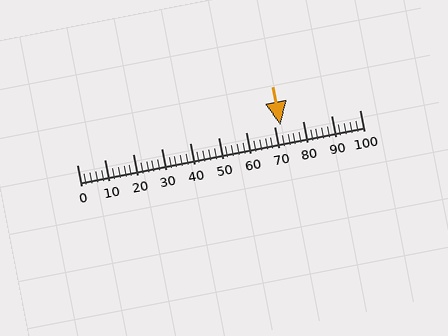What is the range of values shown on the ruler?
The ruler shows values from 0 to 100.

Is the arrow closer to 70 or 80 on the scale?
The arrow is closer to 70.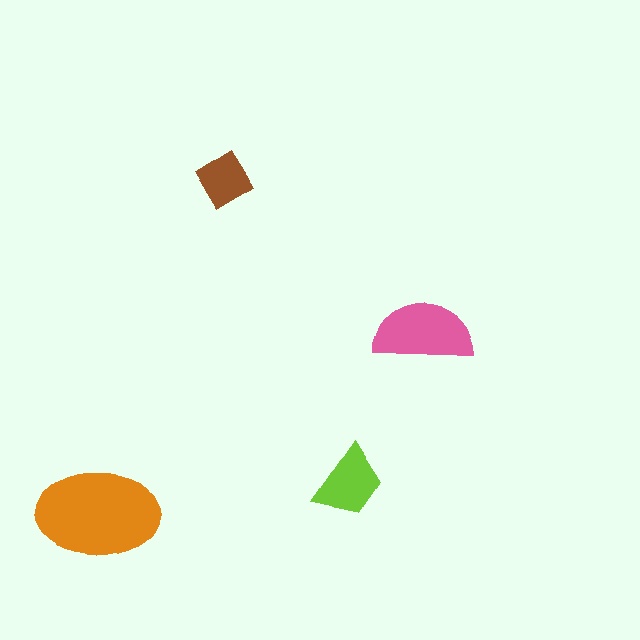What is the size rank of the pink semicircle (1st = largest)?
2nd.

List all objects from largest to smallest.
The orange ellipse, the pink semicircle, the lime trapezoid, the brown diamond.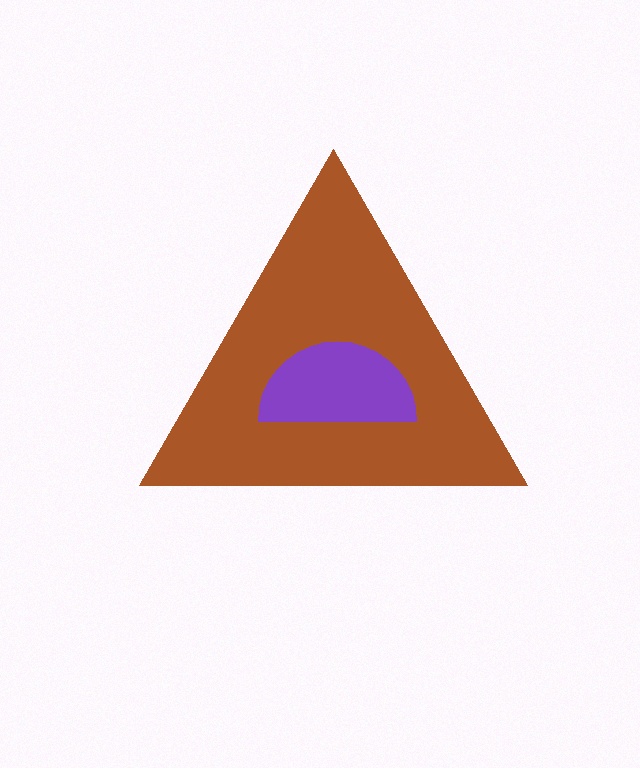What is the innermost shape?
The purple semicircle.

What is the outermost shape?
The brown triangle.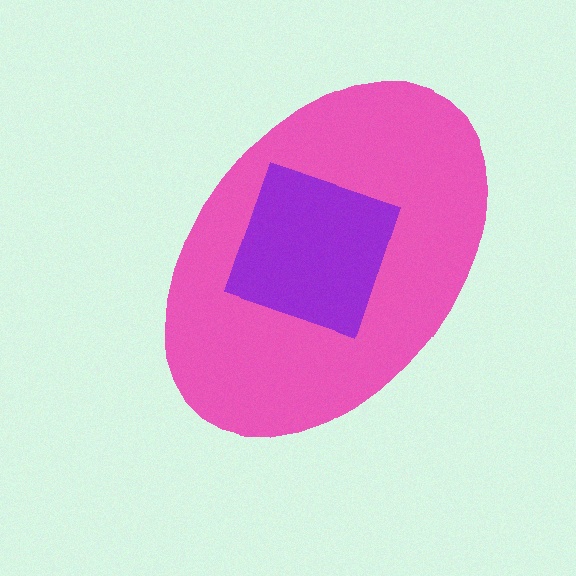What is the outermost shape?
The pink ellipse.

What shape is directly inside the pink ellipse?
The purple square.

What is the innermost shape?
The purple square.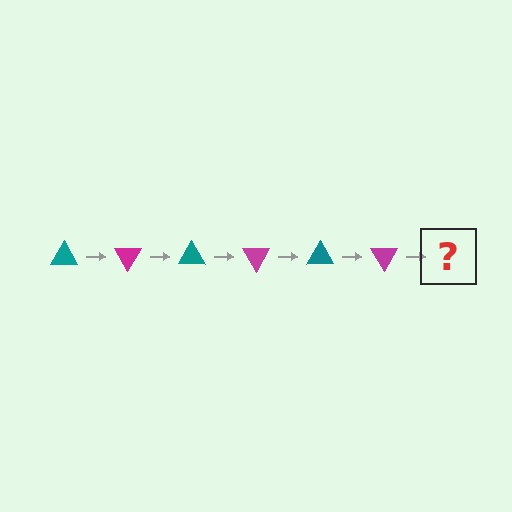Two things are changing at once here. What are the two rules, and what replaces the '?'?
The two rules are that it rotates 60 degrees each step and the color cycles through teal and magenta. The '?' should be a teal triangle, rotated 360 degrees from the start.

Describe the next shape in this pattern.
It should be a teal triangle, rotated 360 degrees from the start.